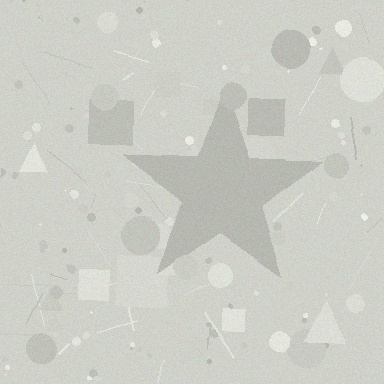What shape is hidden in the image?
A star is hidden in the image.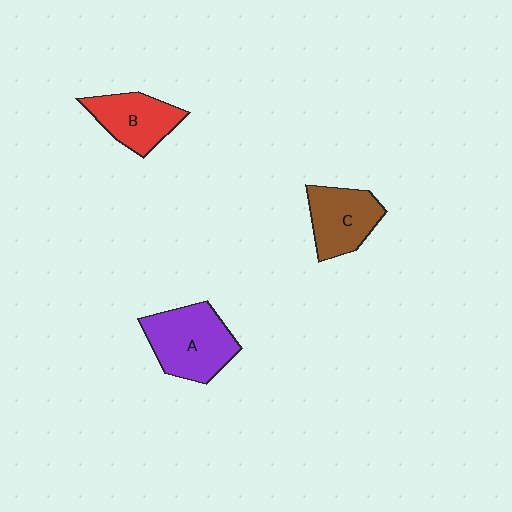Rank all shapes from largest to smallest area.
From largest to smallest: A (purple), C (brown), B (red).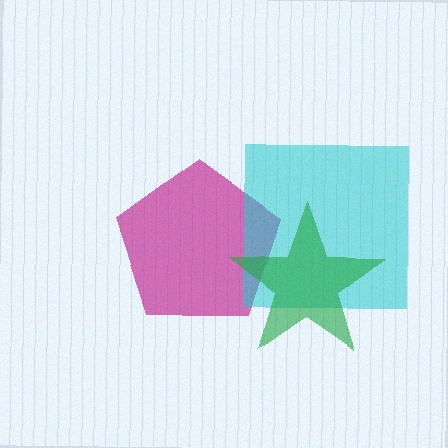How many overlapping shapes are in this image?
There are 3 overlapping shapes in the image.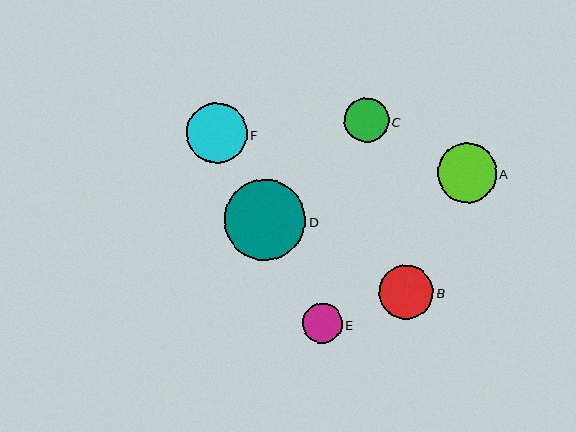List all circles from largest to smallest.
From largest to smallest: D, F, A, B, C, E.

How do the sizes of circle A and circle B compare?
Circle A and circle B are approximately the same size.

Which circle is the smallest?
Circle E is the smallest with a size of approximately 40 pixels.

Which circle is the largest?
Circle D is the largest with a size of approximately 82 pixels.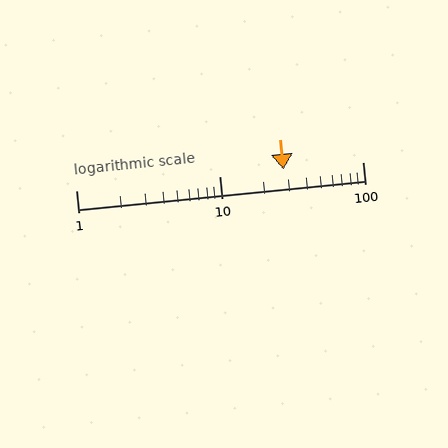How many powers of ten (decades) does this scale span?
The scale spans 2 decades, from 1 to 100.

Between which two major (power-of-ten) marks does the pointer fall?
The pointer is between 10 and 100.